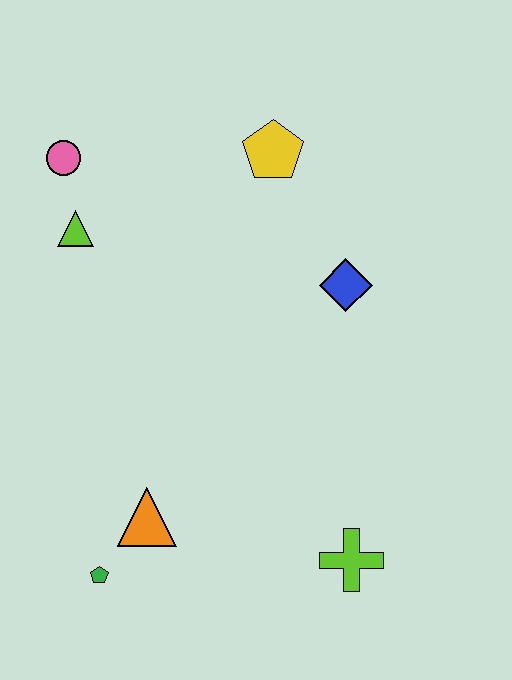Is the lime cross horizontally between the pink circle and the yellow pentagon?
No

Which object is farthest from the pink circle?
The lime cross is farthest from the pink circle.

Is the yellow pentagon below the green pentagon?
No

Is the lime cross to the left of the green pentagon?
No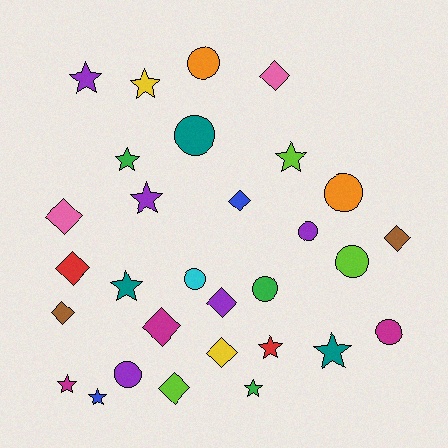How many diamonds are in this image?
There are 10 diamonds.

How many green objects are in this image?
There are 3 green objects.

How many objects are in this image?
There are 30 objects.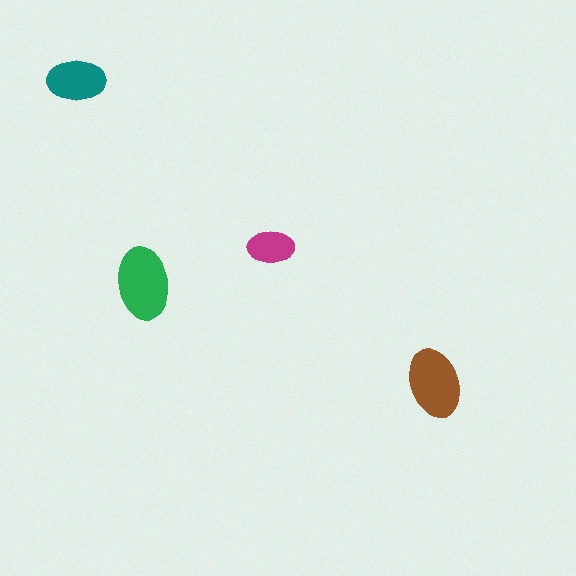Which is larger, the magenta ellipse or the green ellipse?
The green one.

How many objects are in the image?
There are 4 objects in the image.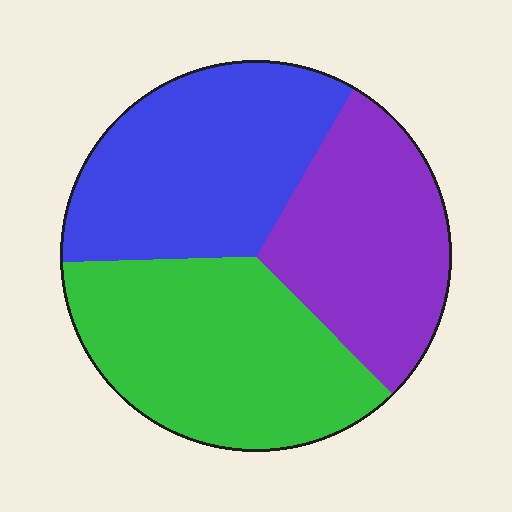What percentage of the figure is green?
Green covers 37% of the figure.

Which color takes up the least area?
Purple, at roughly 30%.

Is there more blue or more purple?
Blue.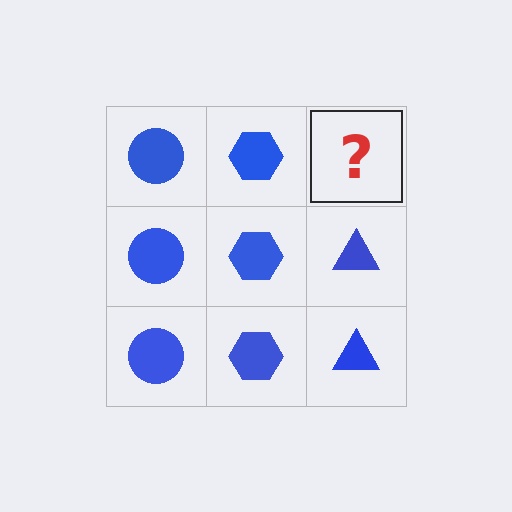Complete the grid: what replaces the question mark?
The question mark should be replaced with a blue triangle.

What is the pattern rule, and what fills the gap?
The rule is that each column has a consistent shape. The gap should be filled with a blue triangle.